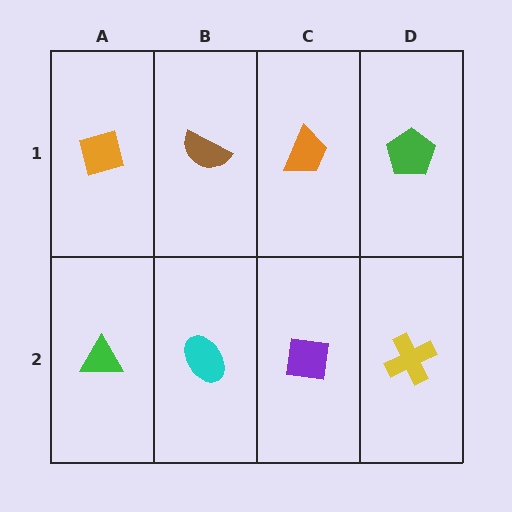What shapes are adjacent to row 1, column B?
A cyan ellipse (row 2, column B), an orange square (row 1, column A), an orange trapezoid (row 1, column C).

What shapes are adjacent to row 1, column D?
A yellow cross (row 2, column D), an orange trapezoid (row 1, column C).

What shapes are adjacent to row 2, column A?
An orange square (row 1, column A), a cyan ellipse (row 2, column B).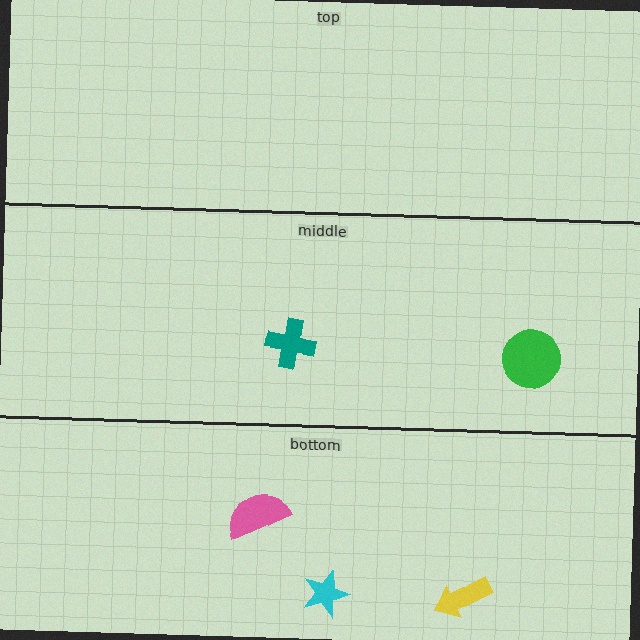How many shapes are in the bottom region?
3.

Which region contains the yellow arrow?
The bottom region.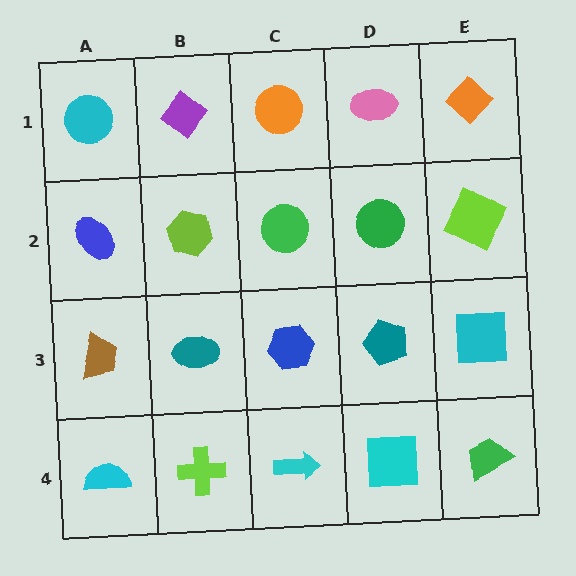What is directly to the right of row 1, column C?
A pink ellipse.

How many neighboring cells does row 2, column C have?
4.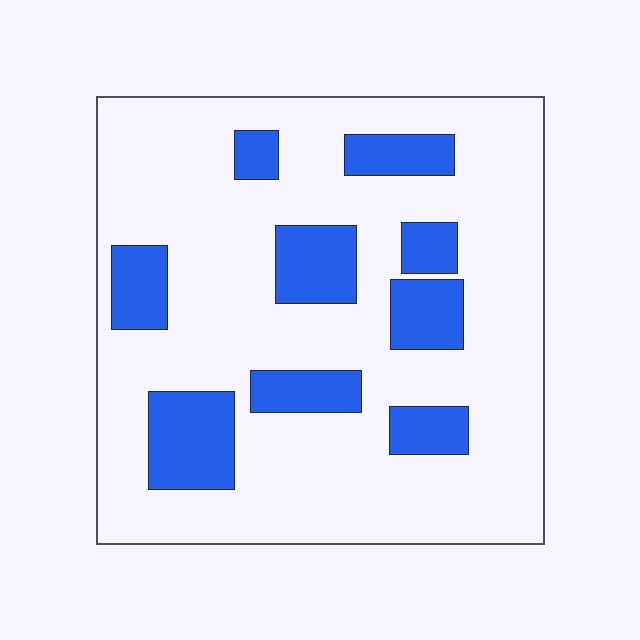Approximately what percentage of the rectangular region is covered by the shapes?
Approximately 20%.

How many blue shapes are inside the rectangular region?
9.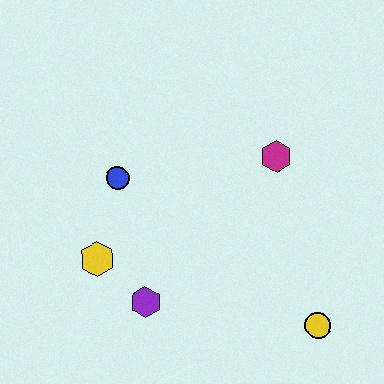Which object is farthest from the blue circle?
The yellow circle is farthest from the blue circle.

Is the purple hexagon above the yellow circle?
Yes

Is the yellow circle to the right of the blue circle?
Yes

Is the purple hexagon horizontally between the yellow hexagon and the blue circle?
No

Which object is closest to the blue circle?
The yellow hexagon is closest to the blue circle.